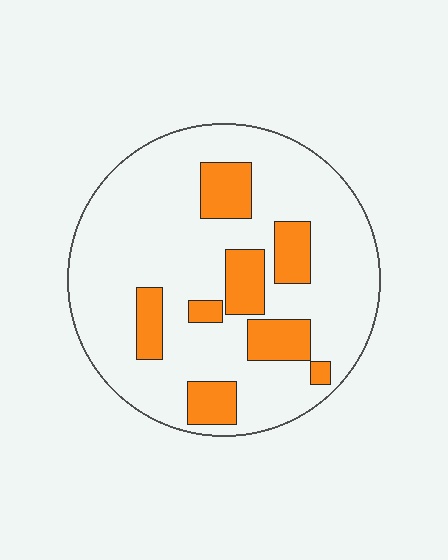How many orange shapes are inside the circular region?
8.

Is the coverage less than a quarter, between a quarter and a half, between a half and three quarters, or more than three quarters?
Less than a quarter.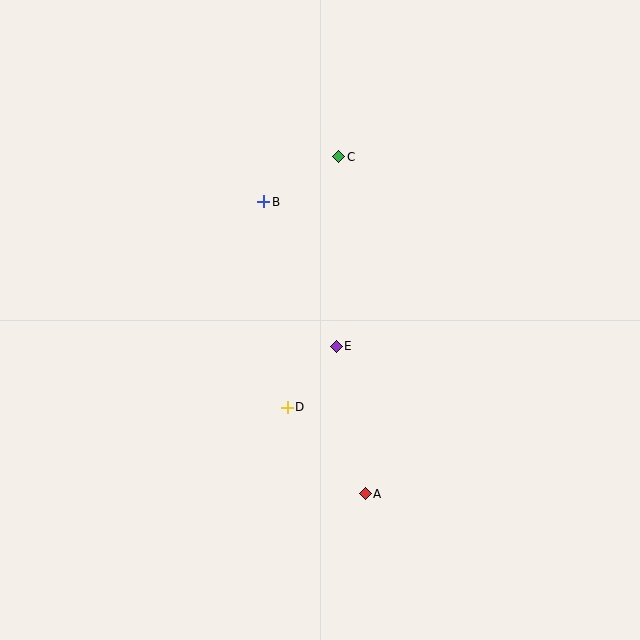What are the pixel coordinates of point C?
Point C is at (339, 157).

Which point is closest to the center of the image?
Point E at (336, 346) is closest to the center.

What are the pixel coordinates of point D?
Point D is at (287, 407).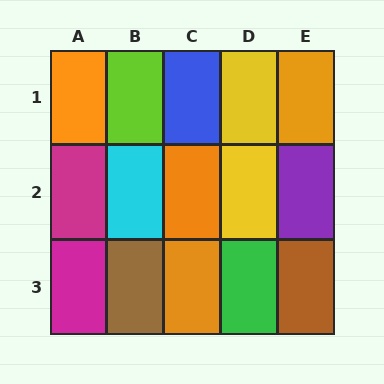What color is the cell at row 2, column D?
Yellow.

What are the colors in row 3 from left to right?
Magenta, brown, orange, green, brown.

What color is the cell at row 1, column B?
Lime.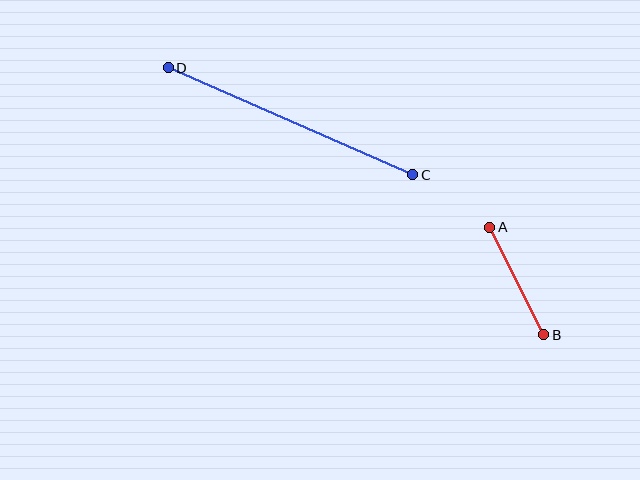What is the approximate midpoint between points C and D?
The midpoint is at approximately (290, 121) pixels.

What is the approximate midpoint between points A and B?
The midpoint is at approximately (517, 281) pixels.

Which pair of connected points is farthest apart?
Points C and D are farthest apart.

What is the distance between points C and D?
The distance is approximately 267 pixels.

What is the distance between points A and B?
The distance is approximately 120 pixels.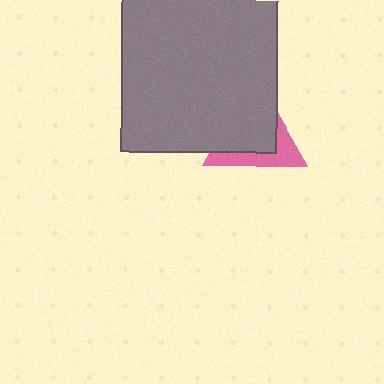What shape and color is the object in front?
The object in front is a gray rectangle.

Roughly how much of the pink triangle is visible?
A small part of it is visible (roughly 35%).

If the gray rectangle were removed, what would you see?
You would see the complete pink triangle.